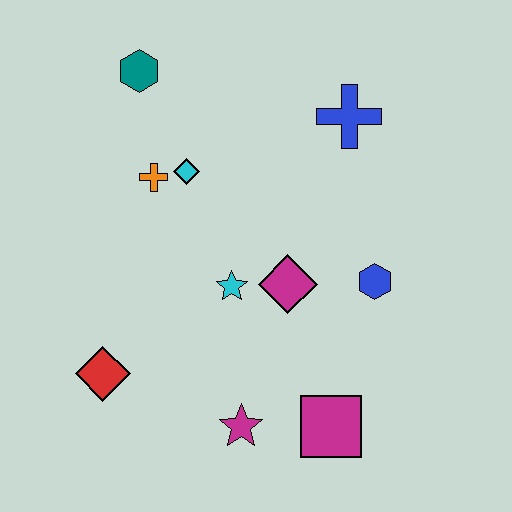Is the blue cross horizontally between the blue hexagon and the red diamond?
Yes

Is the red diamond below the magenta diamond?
Yes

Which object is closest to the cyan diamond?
The orange cross is closest to the cyan diamond.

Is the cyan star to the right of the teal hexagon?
Yes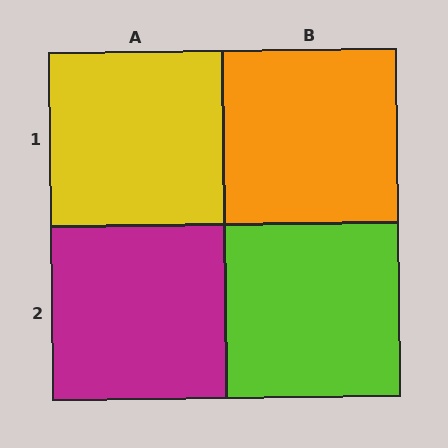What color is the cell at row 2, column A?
Magenta.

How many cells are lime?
1 cell is lime.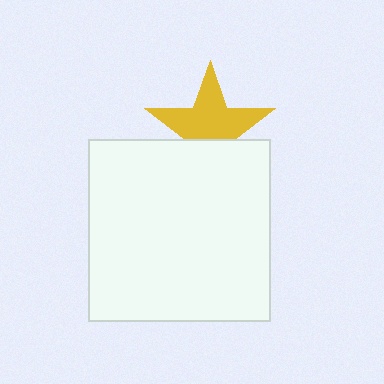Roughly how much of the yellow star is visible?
Most of it is visible (roughly 65%).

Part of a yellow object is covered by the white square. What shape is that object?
It is a star.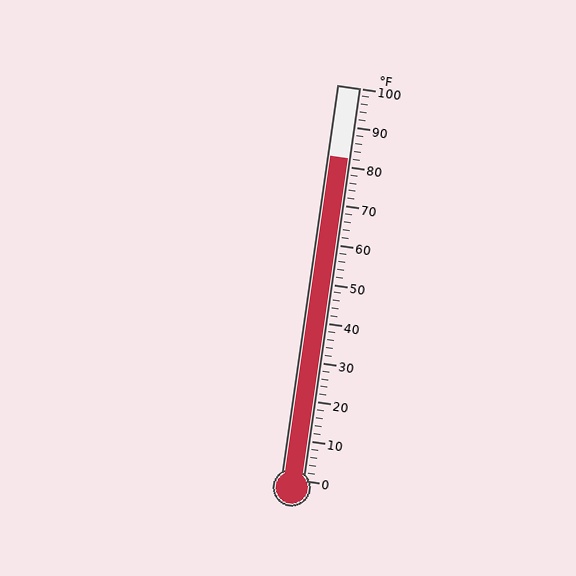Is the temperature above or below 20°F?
The temperature is above 20°F.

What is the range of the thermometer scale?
The thermometer scale ranges from 0°F to 100°F.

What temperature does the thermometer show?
The thermometer shows approximately 82°F.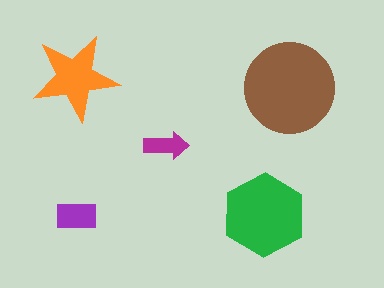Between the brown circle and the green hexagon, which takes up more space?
The brown circle.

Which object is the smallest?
The magenta arrow.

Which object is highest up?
The orange star is topmost.